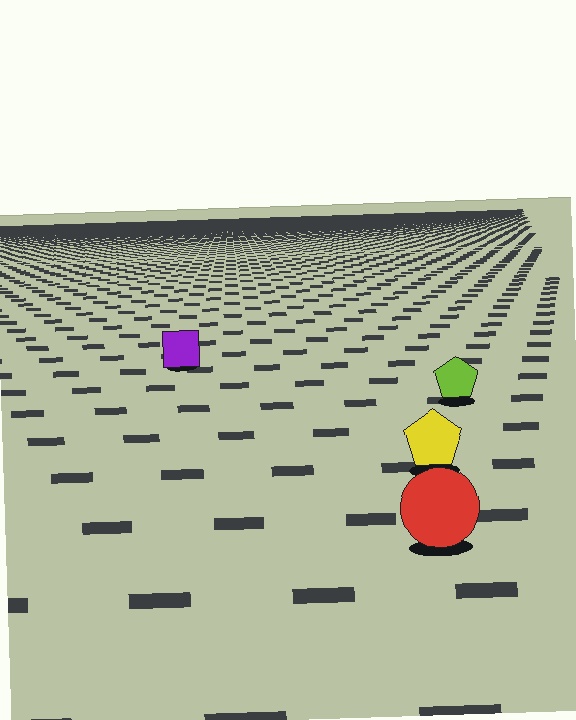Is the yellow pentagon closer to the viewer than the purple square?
Yes. The yellow pentagon is closer — you can tell from the texture gradient: the ground texture is coarser near it.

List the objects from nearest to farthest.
From nearest to farthest: the red circle, the yellow pentagon, the lime pentagon, the purple square.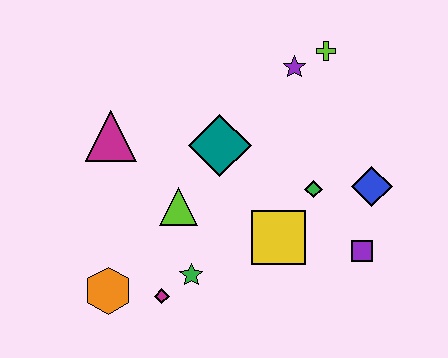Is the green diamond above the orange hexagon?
Yes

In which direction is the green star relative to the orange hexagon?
The green star is to the right of the orange hexagon.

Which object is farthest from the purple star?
The orange hexagon is farthest from the purple star.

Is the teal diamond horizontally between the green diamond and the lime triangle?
Yes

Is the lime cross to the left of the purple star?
No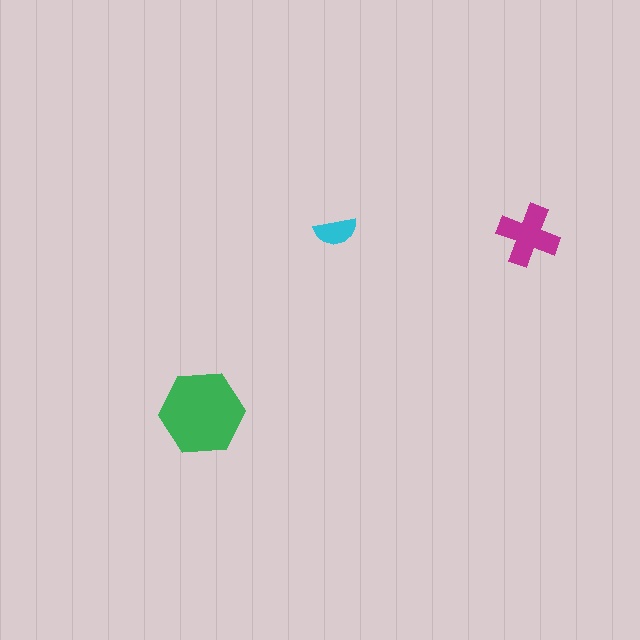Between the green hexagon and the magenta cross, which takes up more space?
The green hexagon.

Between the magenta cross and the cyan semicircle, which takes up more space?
The magenta cross.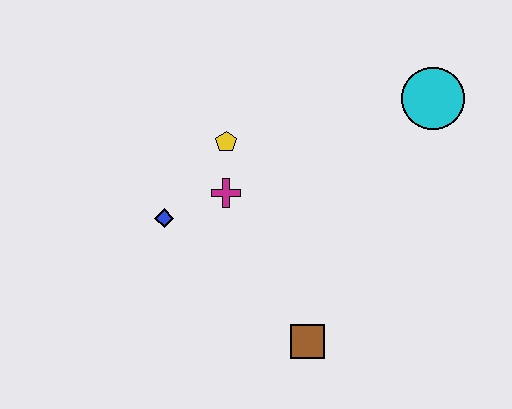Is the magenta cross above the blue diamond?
Yes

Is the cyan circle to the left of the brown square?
No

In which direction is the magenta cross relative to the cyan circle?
The magenta cross is to the left of the cyan circle.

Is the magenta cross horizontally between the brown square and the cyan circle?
No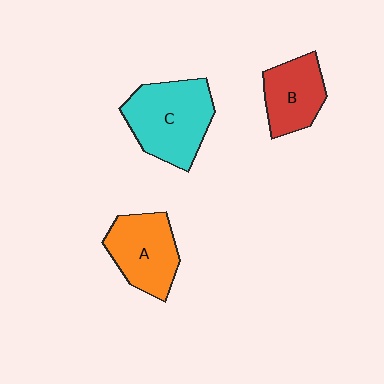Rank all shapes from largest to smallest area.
From largest to smallest: C (cyan), A (orange), B (red).